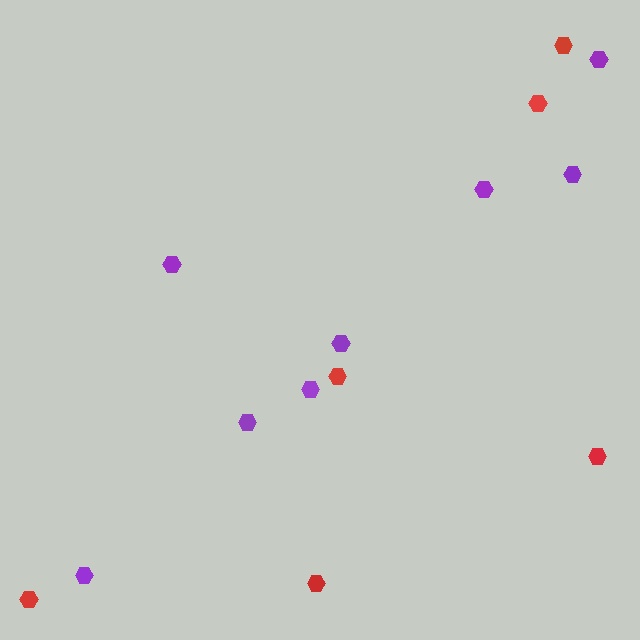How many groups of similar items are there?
There are 2 groups: one group of red hexagons (6) and one group of purple hexagons (8).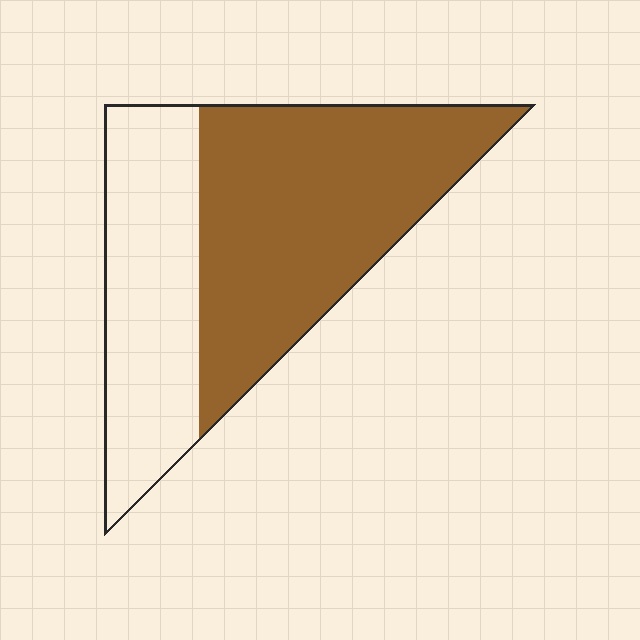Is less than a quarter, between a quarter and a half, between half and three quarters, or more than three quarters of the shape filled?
Between half and three quarters.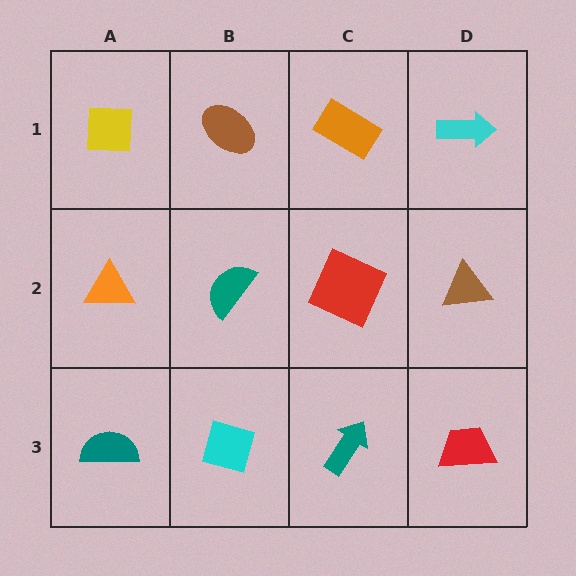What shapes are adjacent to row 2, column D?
A cyan arrow (row 1, column D), a red trapezoid (row 3, column D), a red square (row 2, column C).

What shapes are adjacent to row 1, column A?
An orange triangle (row 2, column A), a brown ellipse (row 1, column B).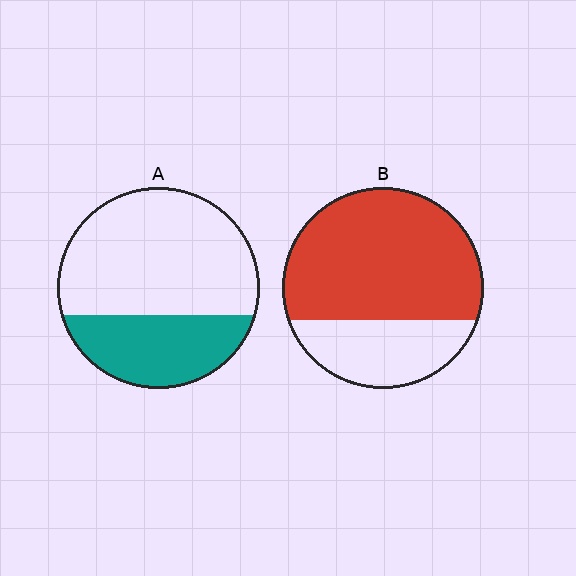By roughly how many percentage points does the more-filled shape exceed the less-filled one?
By roughly 35 percentage points (B over A).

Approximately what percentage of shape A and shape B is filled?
A is approximately 35% and B is approximately 70%.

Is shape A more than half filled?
No.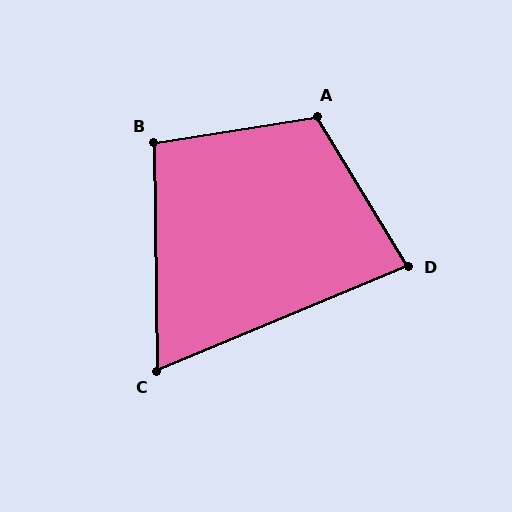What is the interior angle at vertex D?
Approximately 81 degrees (acute).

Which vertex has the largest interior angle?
A, at approximately 112 degrees.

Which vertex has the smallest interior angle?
C, at approximately 68 degrees.